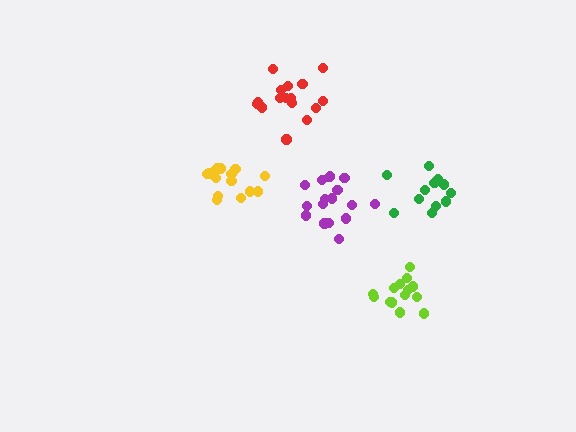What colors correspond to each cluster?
The clusters are colored: red, purple, lime, green, yellow.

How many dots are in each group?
Group 1: 18 dots, Group 2: 17 dots, Group 3: 14 dots, Group 4: 12 dots, Group 5: 15 dots (76 total).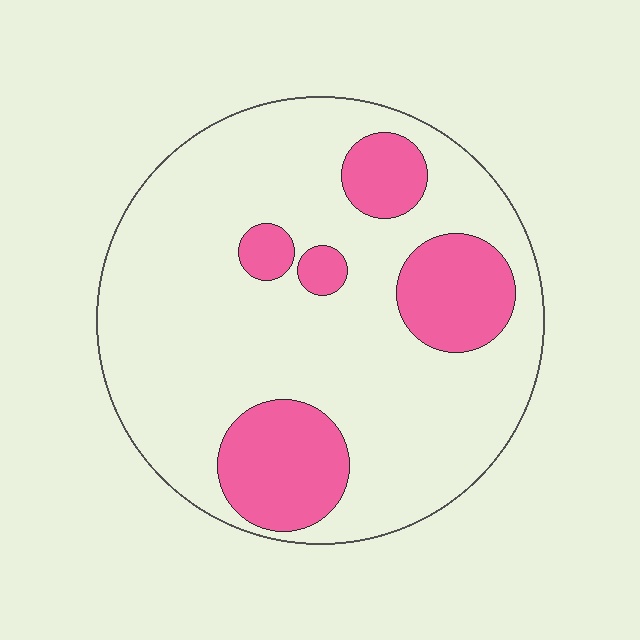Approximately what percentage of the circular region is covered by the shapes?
Approximately 25%.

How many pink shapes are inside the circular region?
5.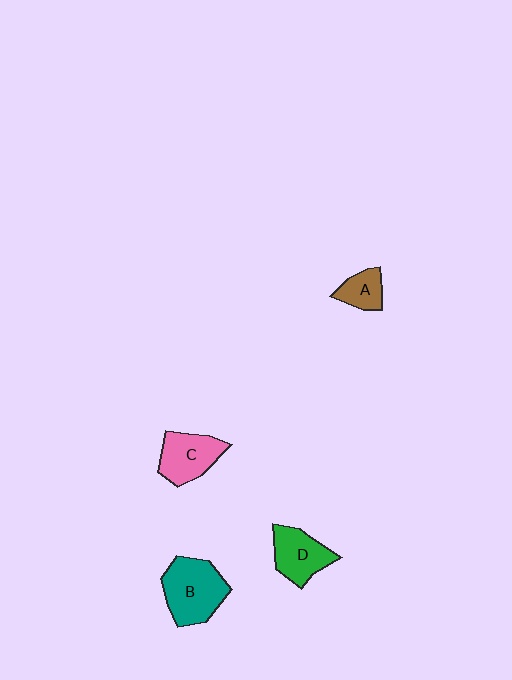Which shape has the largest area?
Shape B (teal).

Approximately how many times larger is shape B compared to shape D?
Approximately 1.4 times.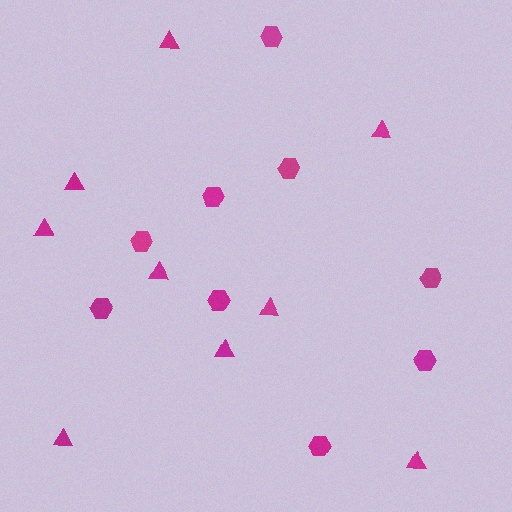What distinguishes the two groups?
There are 2 groups: one group of hexagons (9) and one group of triangles (9).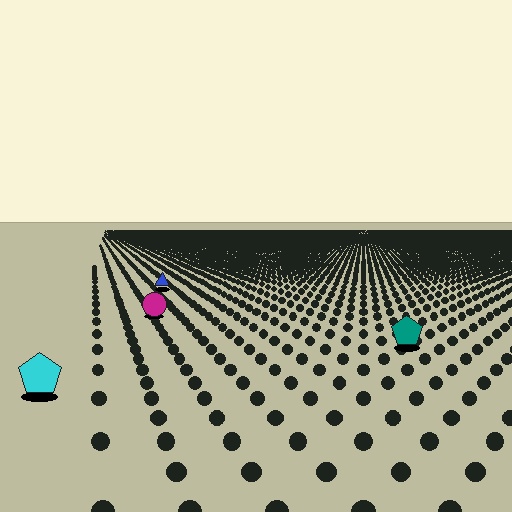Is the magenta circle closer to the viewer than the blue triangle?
Yes. The magenta circle is closer — you can tell from the texture gradient: the ground texture is coarser near it.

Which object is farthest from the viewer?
The blue triangle is farthest from the viewer. It appears smaller and the ground texture around it is denser.